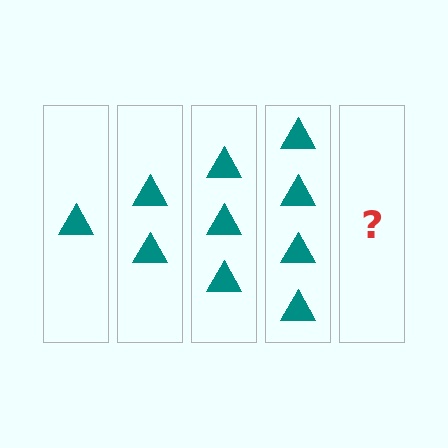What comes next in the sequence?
The next element should be 5 triangles.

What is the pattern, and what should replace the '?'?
The pattern is that each step adds one more triangle. The '?' should be 5 triangles.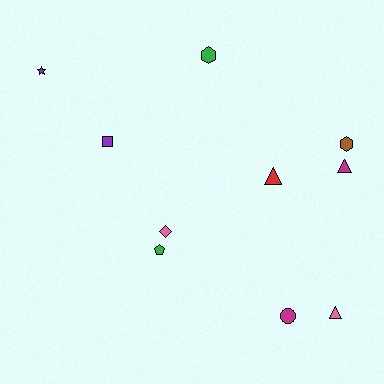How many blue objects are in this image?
There are no blue objects.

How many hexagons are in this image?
There are 2 hexagons.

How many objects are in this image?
There are 10 objects.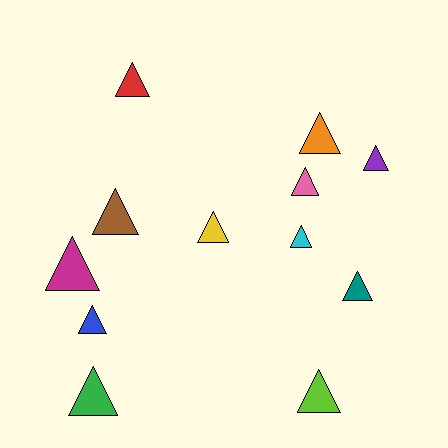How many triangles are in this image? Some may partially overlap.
There are 12 triangles.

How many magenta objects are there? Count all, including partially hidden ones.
There is 1 magenta object.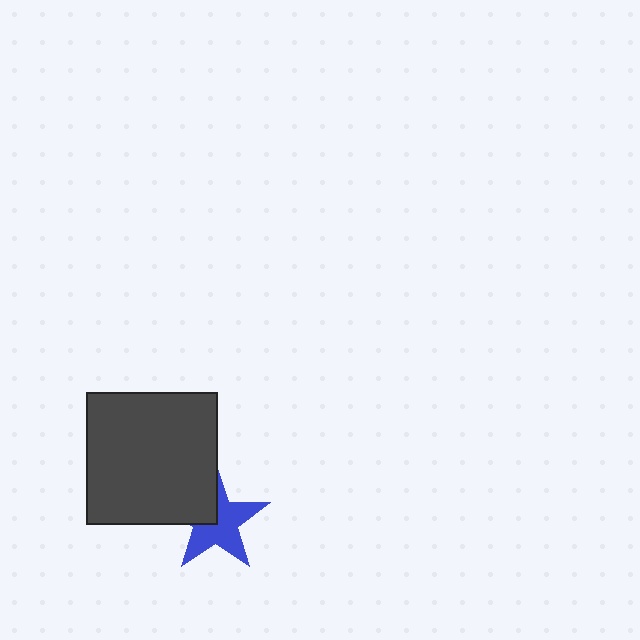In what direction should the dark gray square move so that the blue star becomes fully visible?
The dark gray square should move toward the upper-left. That is the shortest direction to clear the overlap and leave the blue star fully visible.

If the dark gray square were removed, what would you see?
You would see the complete blue star.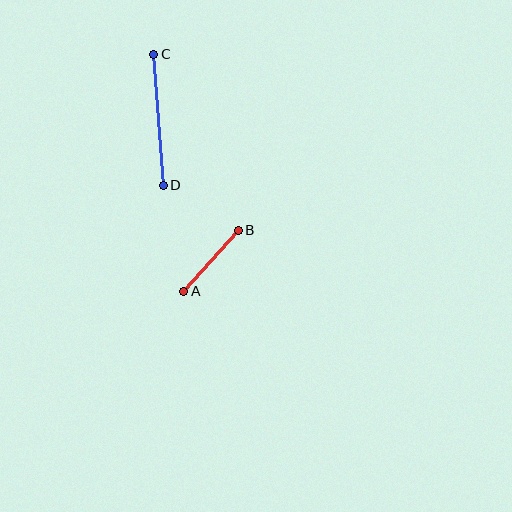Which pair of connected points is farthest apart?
Points C and D are farthest apart.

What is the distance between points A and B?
The distance is approximately 82 pixels.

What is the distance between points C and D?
The distance is approximately 131 pixels.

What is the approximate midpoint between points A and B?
The midpoint is at approximately (211, 261) pixels.